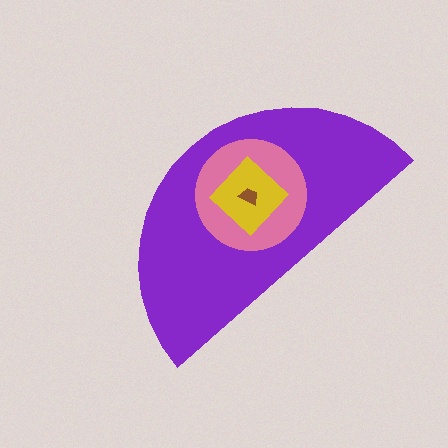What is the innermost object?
The brown trapezoid.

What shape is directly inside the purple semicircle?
The pink circle.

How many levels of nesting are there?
4.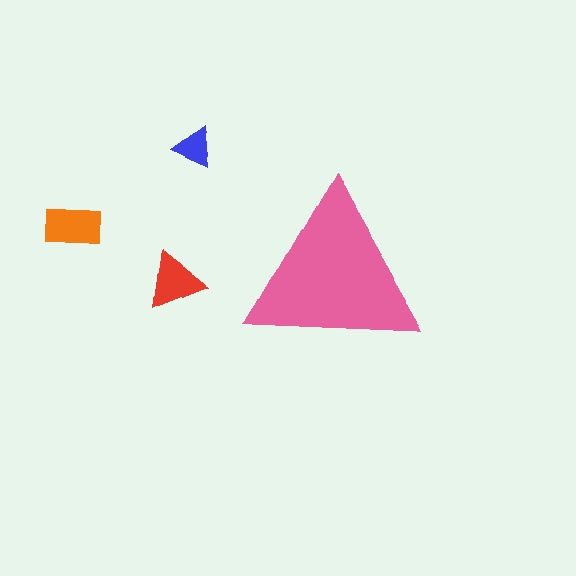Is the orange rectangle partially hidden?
No, the orange rectangle is fully visible.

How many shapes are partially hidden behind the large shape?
0 shapes are partially hidden.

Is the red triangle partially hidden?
No, the red triangle is fully visible.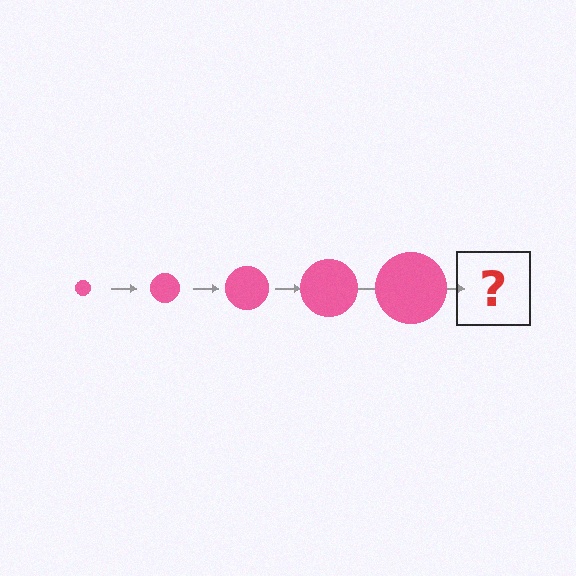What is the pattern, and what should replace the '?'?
The pattern is that the circle gets progressively larger each step. The '?' should be a pink circle, larger than the previous one.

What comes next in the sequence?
The next element should be a pink circle, larger than the previous one.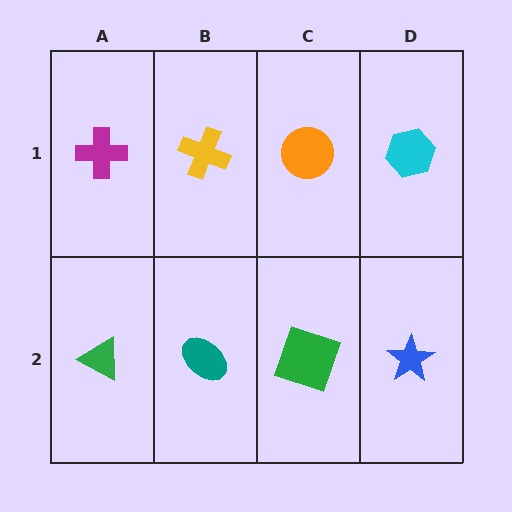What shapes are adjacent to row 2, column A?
A magenta cross (row 1, column A), a teal ellipse (row 2, column B).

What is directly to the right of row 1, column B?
An orange circle.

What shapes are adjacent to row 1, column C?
A green square (row 2, column C), a yellow cross (row 1, column B), a cyan hexagon (row 1, column D).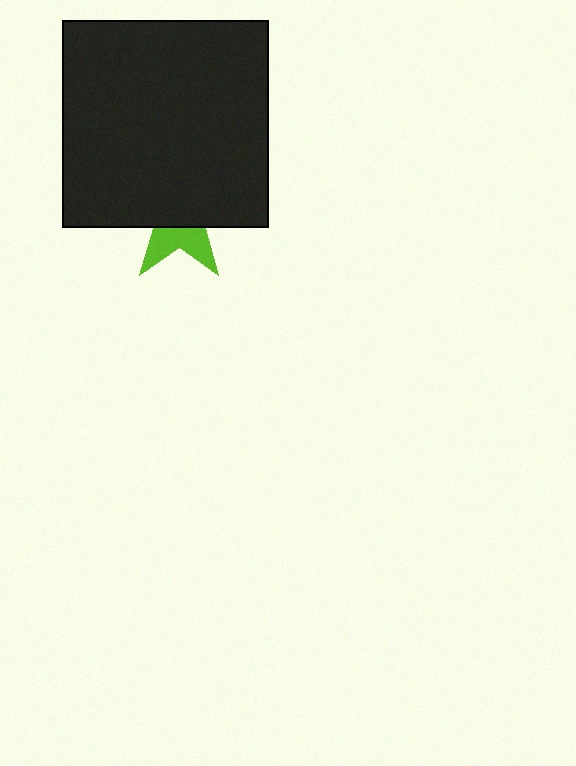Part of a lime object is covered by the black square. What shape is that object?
It is a star.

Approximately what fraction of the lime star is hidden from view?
Roughly 62% of the lime star is hidden behind the black square.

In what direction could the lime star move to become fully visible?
The lime star could move down. That would shift it out from behind the black square entirely.